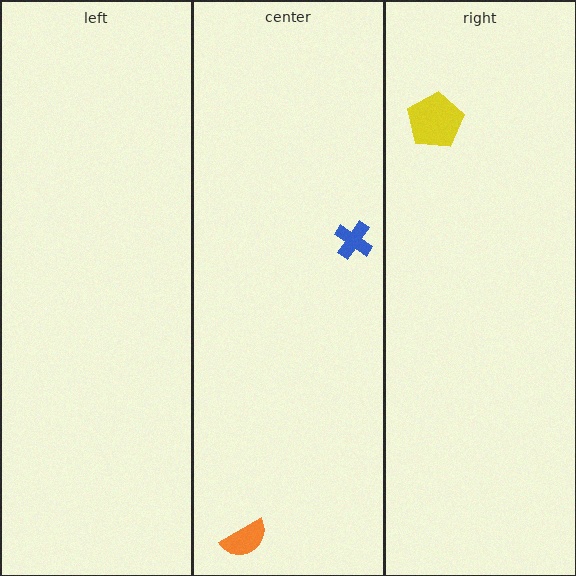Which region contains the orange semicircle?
The center region.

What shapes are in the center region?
The orange semicircle, the blue cross.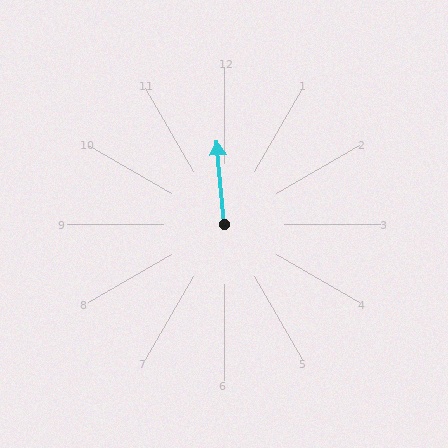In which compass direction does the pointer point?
North.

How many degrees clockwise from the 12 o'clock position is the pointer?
Approximately 355 degrees.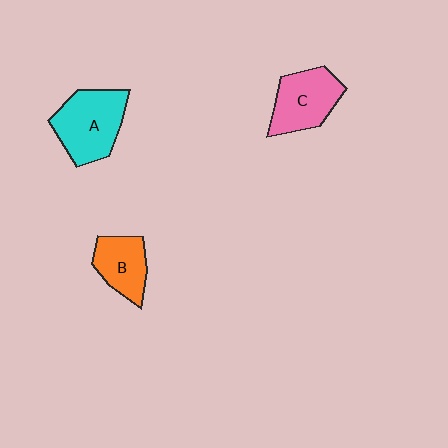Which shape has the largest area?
Shape A (cyan).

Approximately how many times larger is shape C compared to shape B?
Approximately 1.3 times.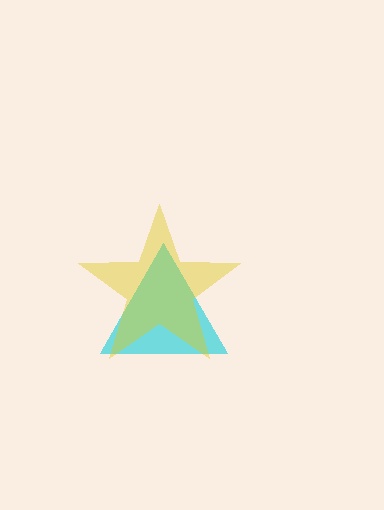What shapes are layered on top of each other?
The layered shapes are: a cyan triangle, a yellow star.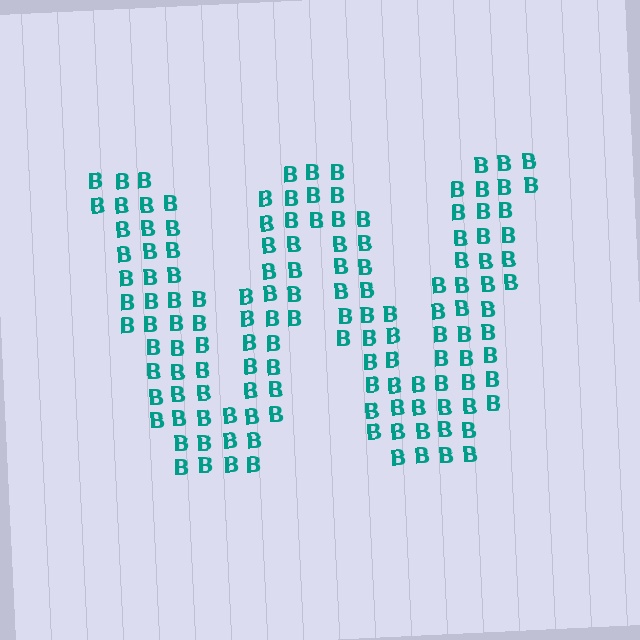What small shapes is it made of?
It is made of small letter B's.